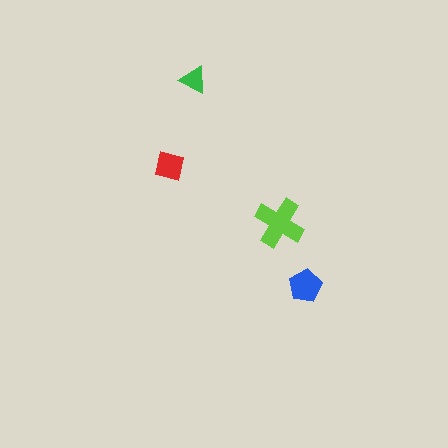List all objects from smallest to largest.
The green triangle, the red square, the blue pentagon, the lime cross.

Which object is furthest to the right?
The blue pentagon is rightmost.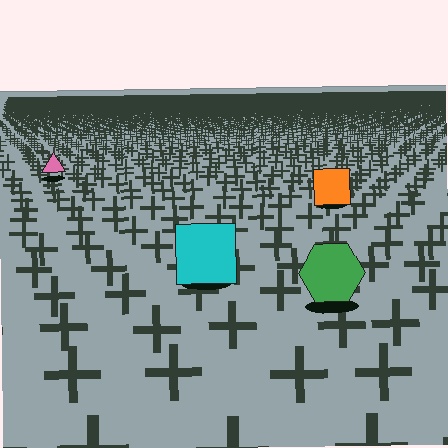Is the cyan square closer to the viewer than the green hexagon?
No. The green hexagon is closer — you can tell from the texture gradient: the ground texture is coarser near it.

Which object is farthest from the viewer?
The pink triangle is farthest from the viewer. It appears smaller and the ground texture around it is denser.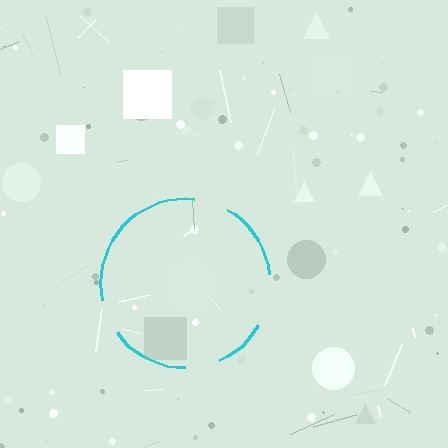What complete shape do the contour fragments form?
The contour fragments form a circle.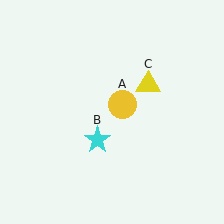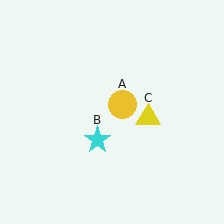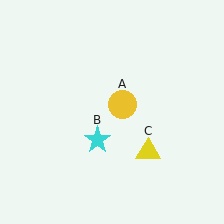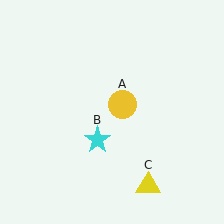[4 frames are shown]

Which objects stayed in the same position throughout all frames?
Yellow circle (object A) and cyan star (object B) remained stationary.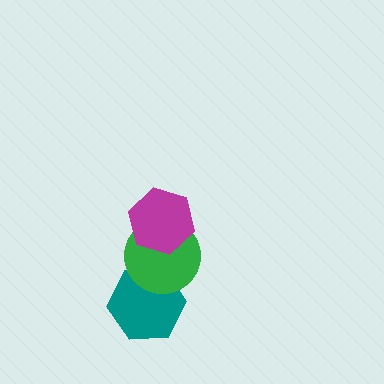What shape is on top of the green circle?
The magenta hexagon is on top of the green circle.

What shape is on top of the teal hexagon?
The green circle is on top of the teal hexagon.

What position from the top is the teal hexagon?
The teal hexagon is 3rd from the top.